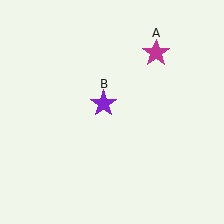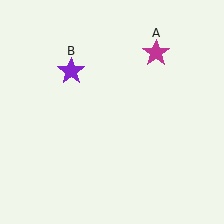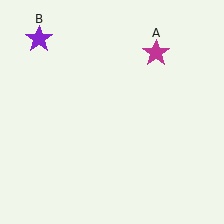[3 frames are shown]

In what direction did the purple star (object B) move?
The purple star (object B) moved up and to the left.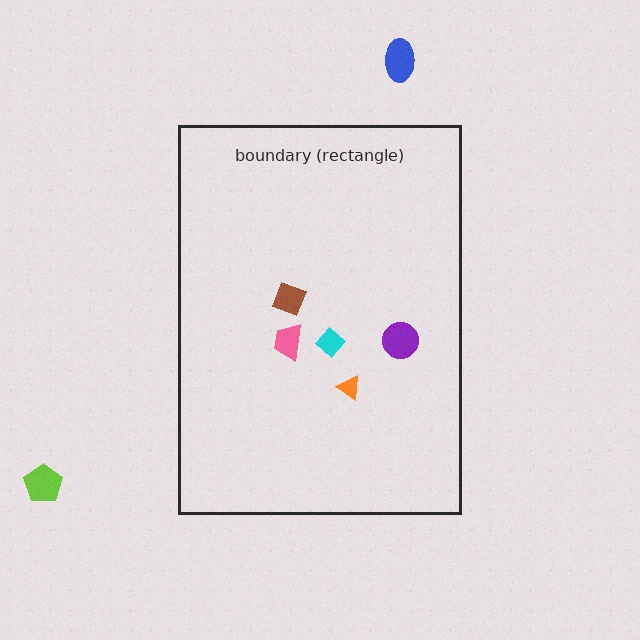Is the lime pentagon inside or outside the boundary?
Outside.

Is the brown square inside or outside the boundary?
Inside.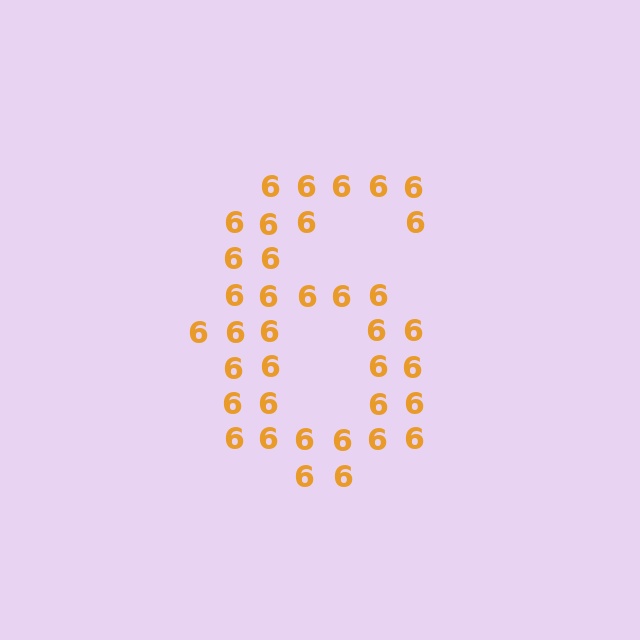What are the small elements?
The small elements are digit 6's.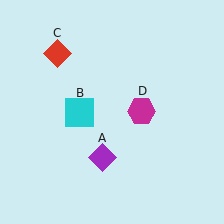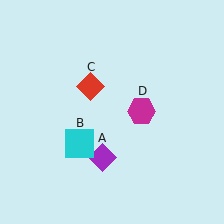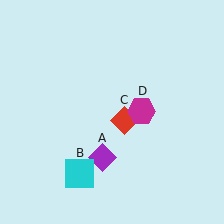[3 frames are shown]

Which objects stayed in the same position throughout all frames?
Purple diamond (object A) and magenta hexagon (object D) remained stationary.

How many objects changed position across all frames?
2 objects changed position: cyan square (object B), red diamond (object C).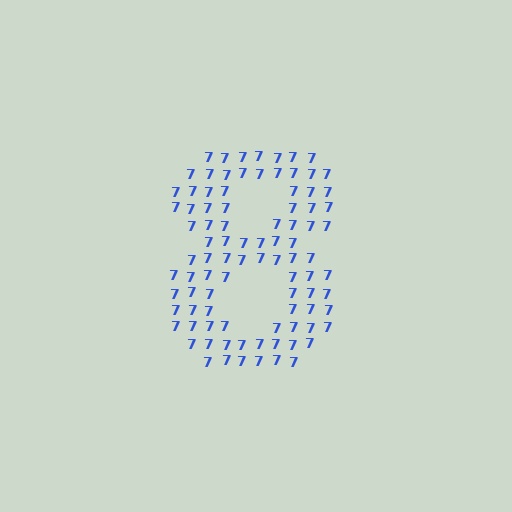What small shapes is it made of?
It is made of small digit 7's.